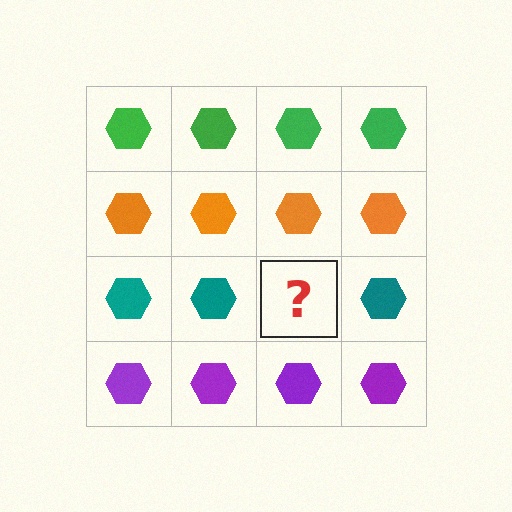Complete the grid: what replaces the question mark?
The question mark should be replaced with a teal hexagon.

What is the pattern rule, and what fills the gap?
The rule is that each row has a consistent color. The gap should be filled with a teal hexagon.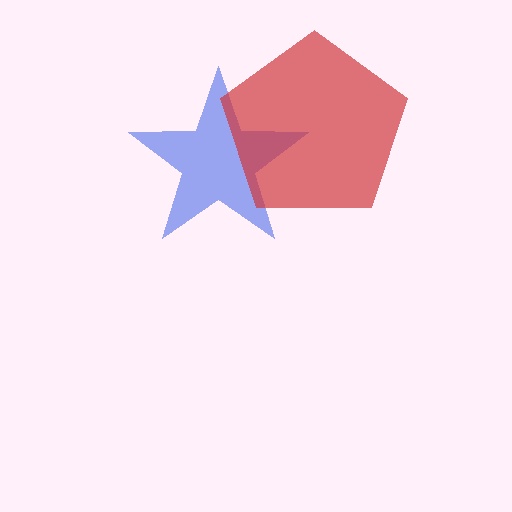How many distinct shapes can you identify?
There are 2 distinct shapes: a blue star, a red pentagon.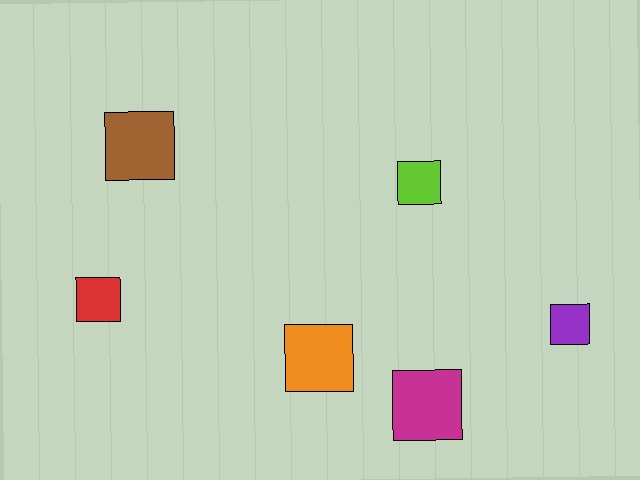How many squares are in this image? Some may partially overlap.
There are 6 squares.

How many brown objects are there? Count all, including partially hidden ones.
There is 1 brown object.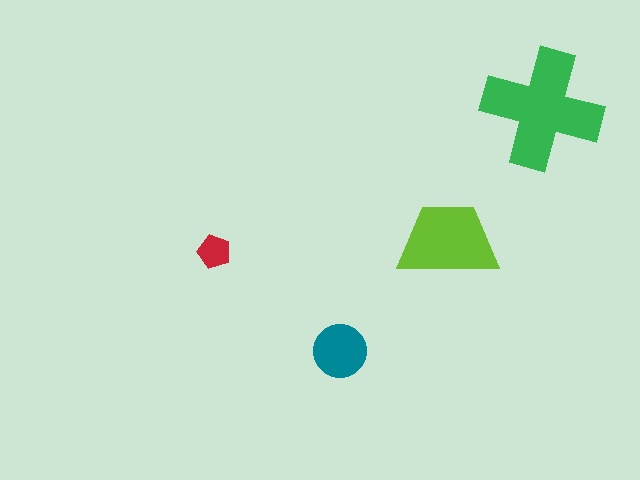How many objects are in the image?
There are 4 objects in the image.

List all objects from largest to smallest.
The green cross, the lime trapezoid, the teal circle, the red pentagon.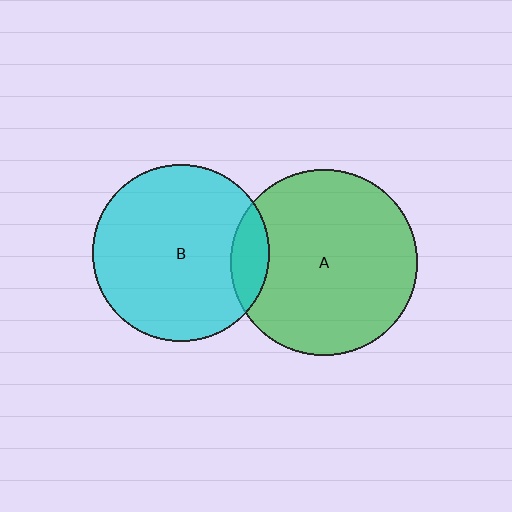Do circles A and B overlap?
Yes.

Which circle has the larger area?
Circle A (green).